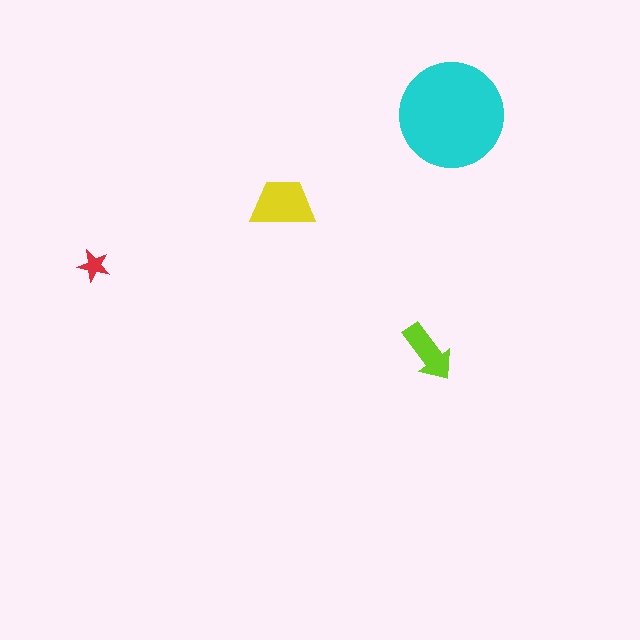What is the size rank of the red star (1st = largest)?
4th.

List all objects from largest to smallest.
The cyan circle, the yellow trapezoid, the lime arrow, the red star.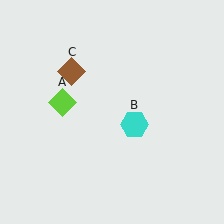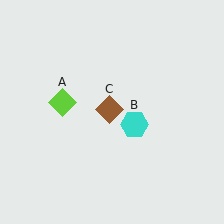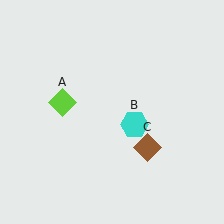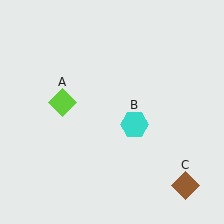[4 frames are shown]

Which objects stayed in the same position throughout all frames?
Lime diamond (object A) and cyan hexagon (object B) remained stationary.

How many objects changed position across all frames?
1 object changed position: brown diamond (object C).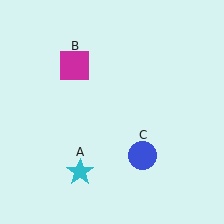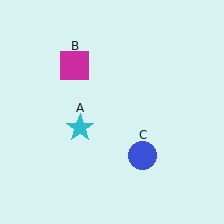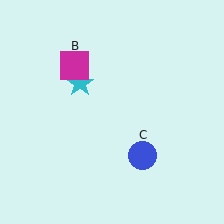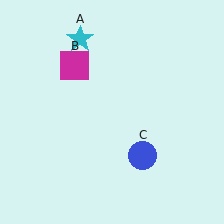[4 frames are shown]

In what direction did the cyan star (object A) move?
The cyan star (object A) moved up.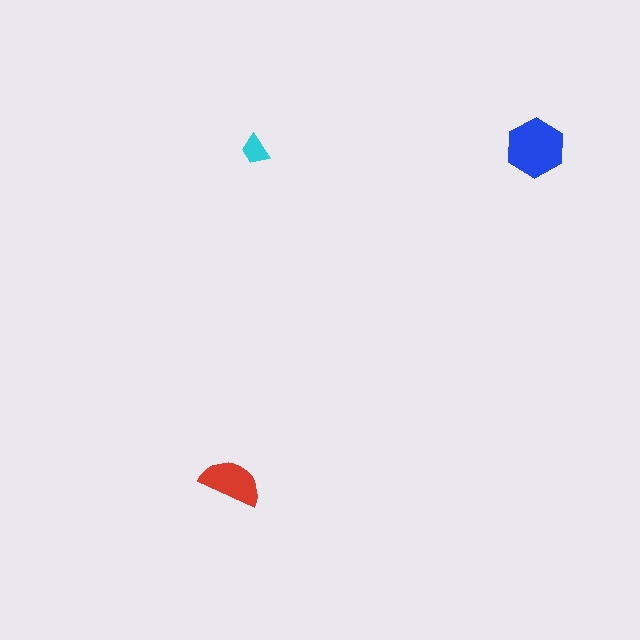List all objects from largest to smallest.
The blue hexagon, the red semicircle, the cyan trapezoid.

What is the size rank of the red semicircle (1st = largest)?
2nd.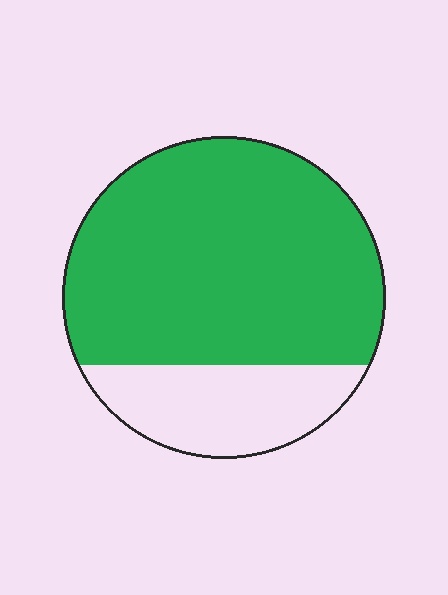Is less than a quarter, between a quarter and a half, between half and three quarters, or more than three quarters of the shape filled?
More than three quarters.